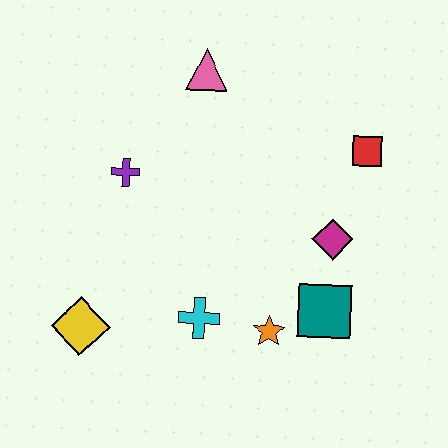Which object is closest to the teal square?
The orange star is closest to the teal square.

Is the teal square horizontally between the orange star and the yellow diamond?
No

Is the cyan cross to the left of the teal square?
Yes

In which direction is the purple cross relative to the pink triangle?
The purple cross is below the pink triangle.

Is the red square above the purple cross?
Yes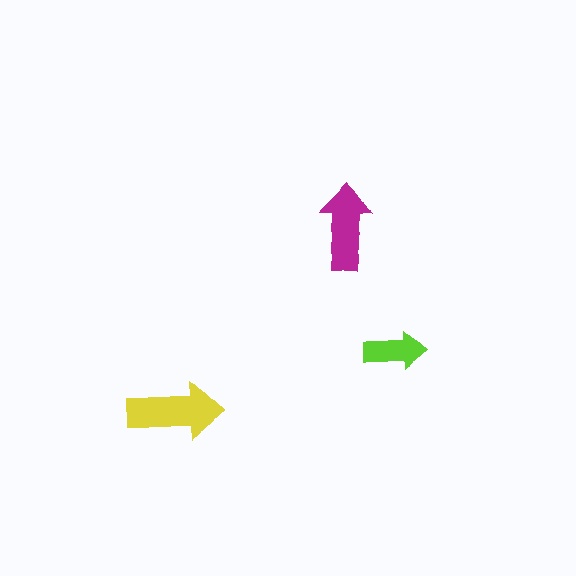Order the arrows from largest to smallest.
the yellow one, the magenta one, the lime one.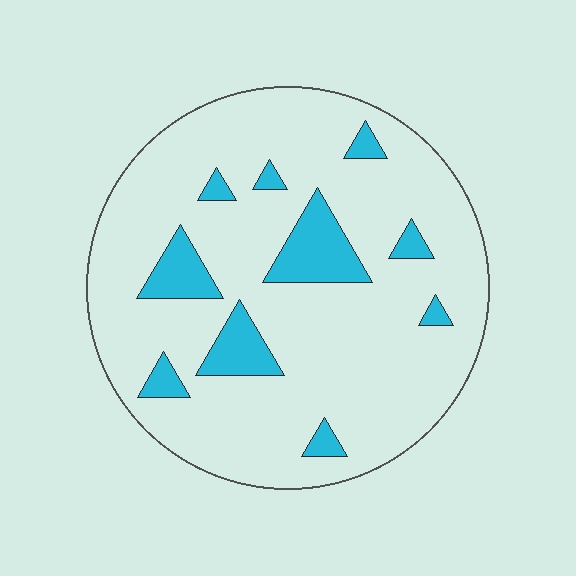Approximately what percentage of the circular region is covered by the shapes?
Approximately 15%.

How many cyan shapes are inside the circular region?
10.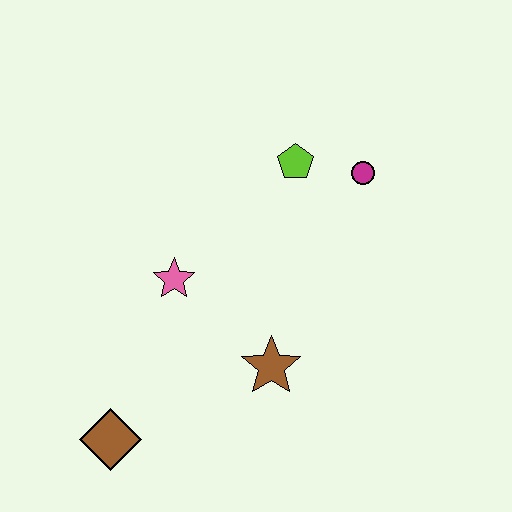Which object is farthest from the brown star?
The magenta circle is farthest from the brown star.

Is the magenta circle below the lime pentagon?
Yes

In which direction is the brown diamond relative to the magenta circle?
The brown diamond is below the magenta circle.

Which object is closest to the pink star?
The brown star is closest to the pink star.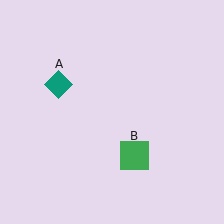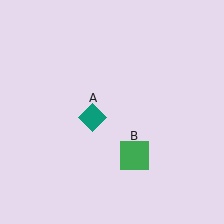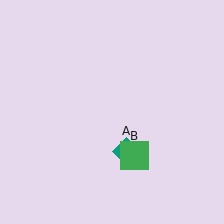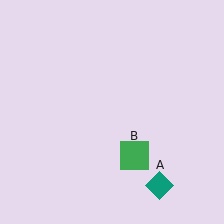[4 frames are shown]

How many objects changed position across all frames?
1 object changed position: teal diamond (object A).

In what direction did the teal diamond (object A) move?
The teal diamond (object A) moved down and to the right.